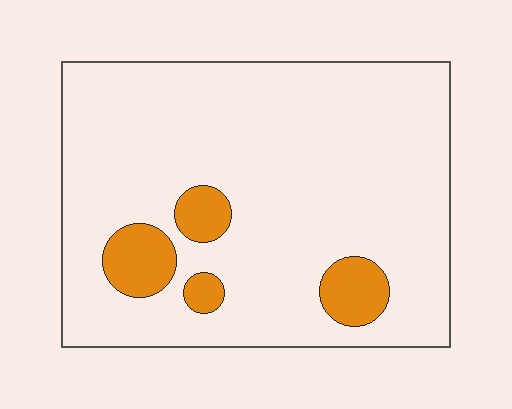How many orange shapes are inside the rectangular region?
4.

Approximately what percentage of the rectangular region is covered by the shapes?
Approximately 10%.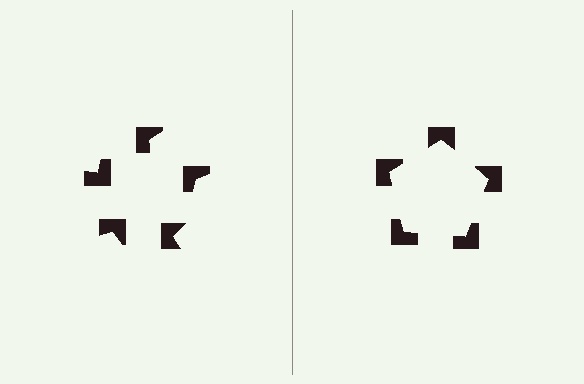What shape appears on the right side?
An illusory pentagon.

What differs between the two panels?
The notched squares are positioned identically on both sides; only the wedge orientations differ. On the right they align to a pentagon; on the left they are misaligned.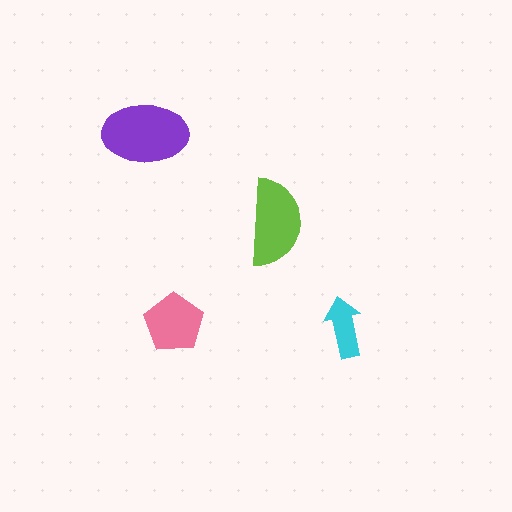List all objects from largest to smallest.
The purple ellipse, the lime semicircle, the pink pentagon, the cyan arrow.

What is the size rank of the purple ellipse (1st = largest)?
1st.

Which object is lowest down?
The cyan arrow is bottommost.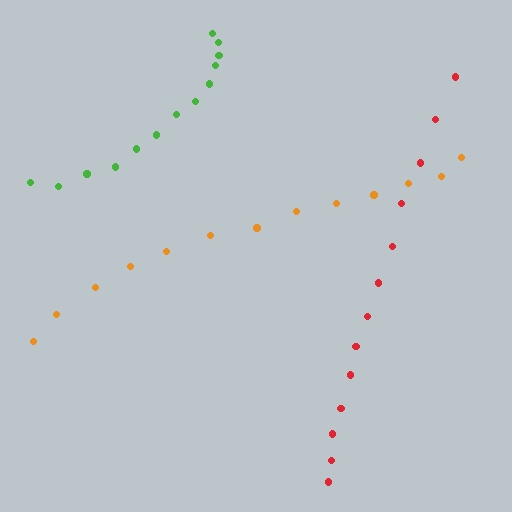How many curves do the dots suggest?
There are 3 distinct paths.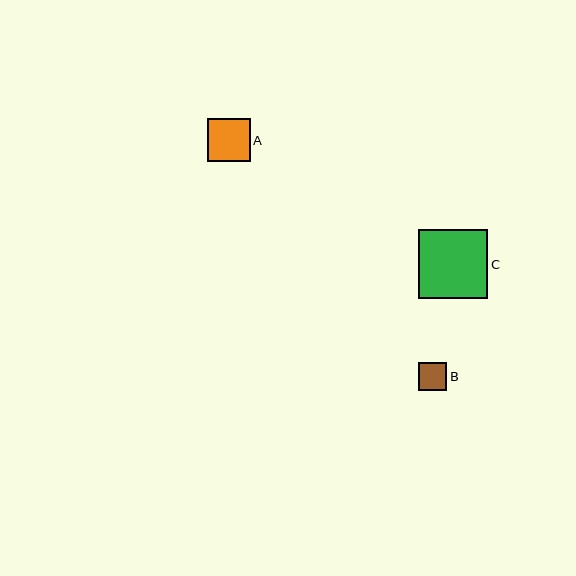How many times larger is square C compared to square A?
Square C is approximately 1.6 times the size of square A.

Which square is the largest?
Square C is the largest with a size of approximately 69 pixels.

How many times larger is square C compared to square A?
Square C is approximately 1.6 times the size of square A.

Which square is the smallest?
Square B is the smallest with a size of approximately 28 pixels.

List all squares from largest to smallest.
From largest to smallest: C, A, B.